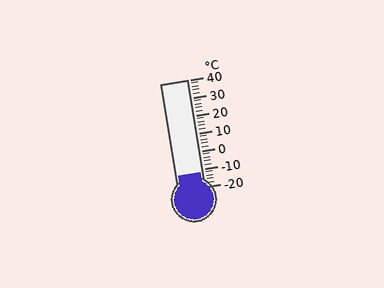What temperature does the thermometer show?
The thermometer shows approximately -12°C.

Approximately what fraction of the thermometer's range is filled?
The thermometer is filled to approximately 15% of its range.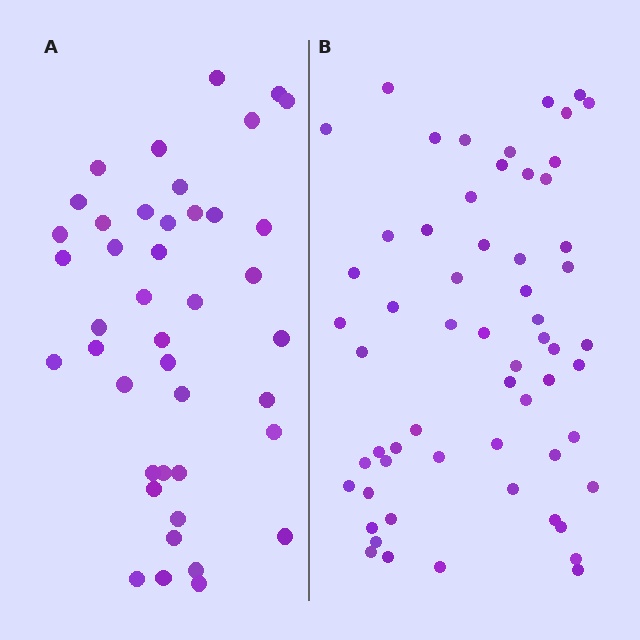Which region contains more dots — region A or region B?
Region B (the right region) has more dots.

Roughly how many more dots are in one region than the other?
Region B has approximately 20 more dots than region A.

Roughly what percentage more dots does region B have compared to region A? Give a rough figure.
About 45% more.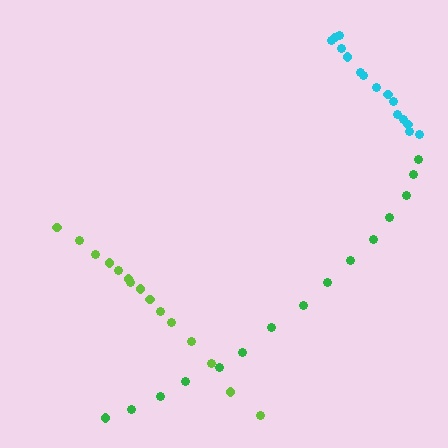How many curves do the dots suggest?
There are 3 distinct paths.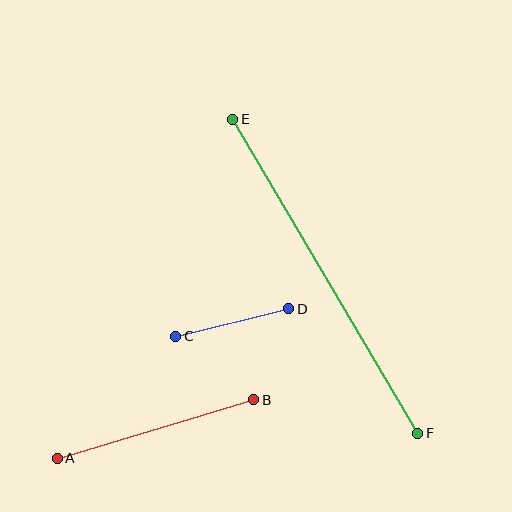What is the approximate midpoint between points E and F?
The midpoint is at approximately (325, 276) pixels.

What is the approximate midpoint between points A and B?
The midpoint is at approximately (156, 429) pixels.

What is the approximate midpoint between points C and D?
The midpoint is at approximately (232, 322) pixels.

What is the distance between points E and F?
The distance is approximately 365 pixels.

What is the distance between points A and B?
The distance is approximately 205 pixels.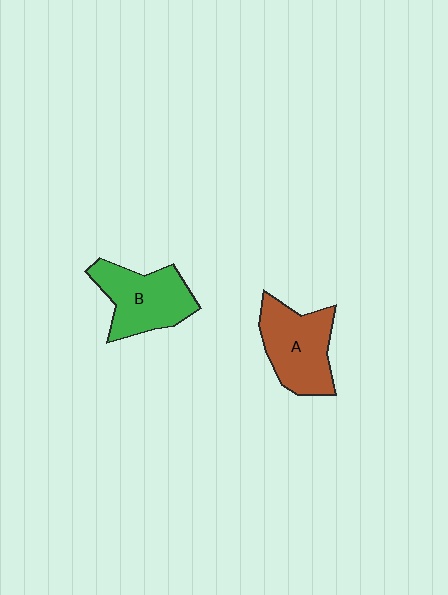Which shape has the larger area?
Shape A (brown).